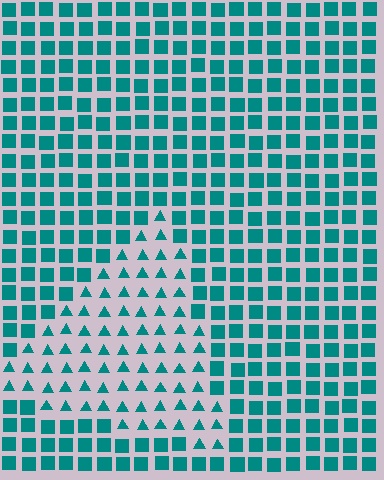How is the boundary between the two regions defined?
The boundary is defined by a change in element shape: triangles inside vs. squares outside. All elements share the same color and spacing.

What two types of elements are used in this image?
The image uses triangles inside the triangle region and squares outside it.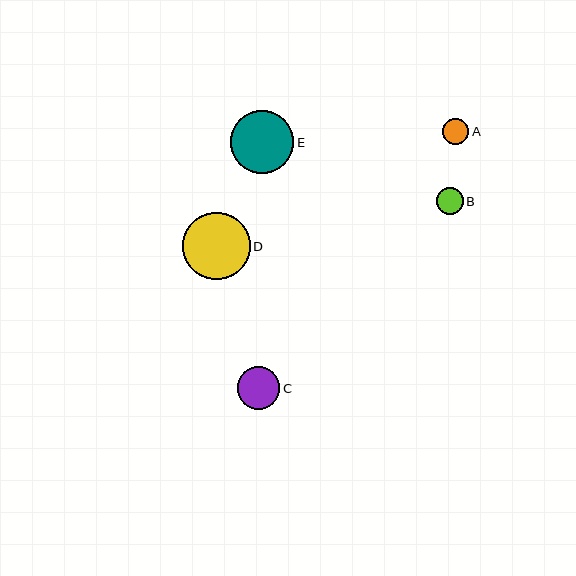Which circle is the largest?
Circle D is the largest with a size of approximately 68 pixels.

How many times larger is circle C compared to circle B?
Circle C is approximately 1.6 times the size of circle B.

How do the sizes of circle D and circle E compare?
Circle D and circle E are approximately the same size.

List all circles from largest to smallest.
From largest to smallest: D, E, C, B, A.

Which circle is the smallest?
Circle A is the smallest with a size of approximately 26 pixels.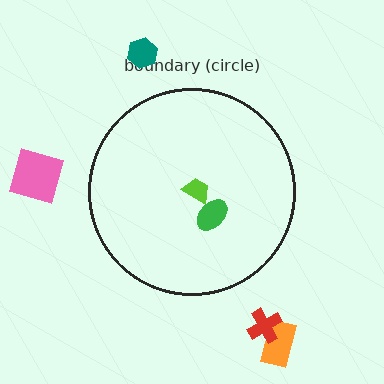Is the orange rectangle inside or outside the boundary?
Outside.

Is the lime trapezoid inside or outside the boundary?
Inside.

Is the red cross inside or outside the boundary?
Outside.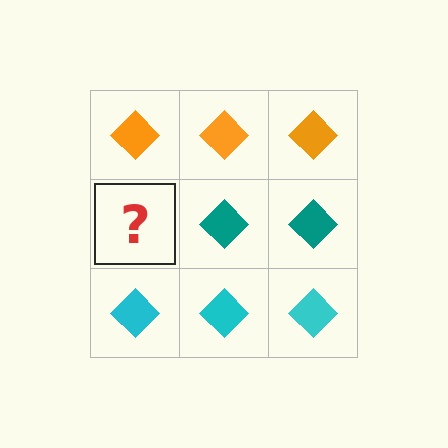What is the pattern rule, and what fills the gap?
The rule is that each row has a consistent color. The gap should be filled with a teal diamond.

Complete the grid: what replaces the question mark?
The question mark should be replaced with a teal diamond.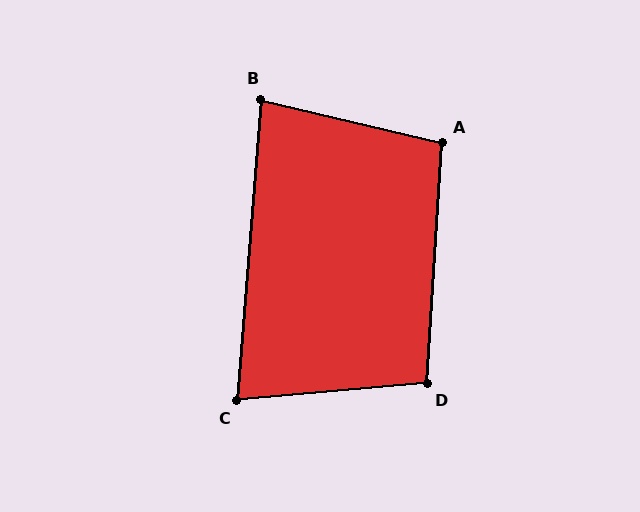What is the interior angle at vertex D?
Approximately 99 degrees (obtuse).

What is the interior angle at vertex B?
Approximately 81 degrees (acute).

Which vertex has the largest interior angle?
A, at approximately 100 degrees.